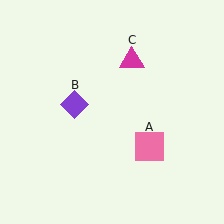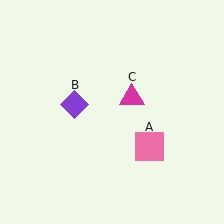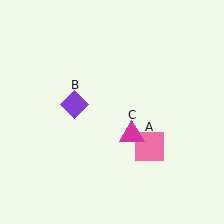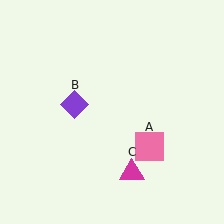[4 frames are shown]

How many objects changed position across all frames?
1 object changed position: magenta triangle (object C).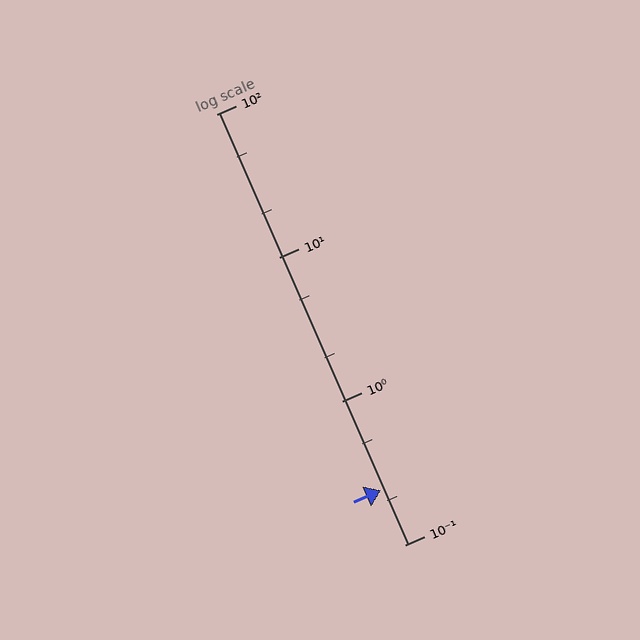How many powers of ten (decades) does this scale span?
The scale spans 3 decades, from 0.1 to 100.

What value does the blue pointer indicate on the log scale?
The pointer indicates approximately 0.24.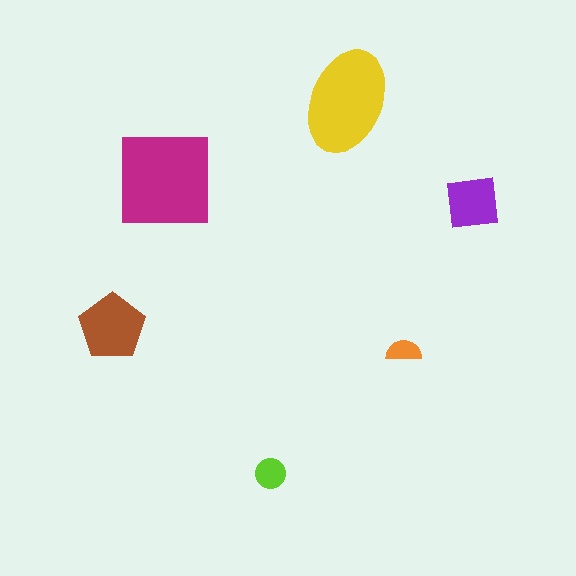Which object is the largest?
The magenta square.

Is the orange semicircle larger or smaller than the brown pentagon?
Smaller.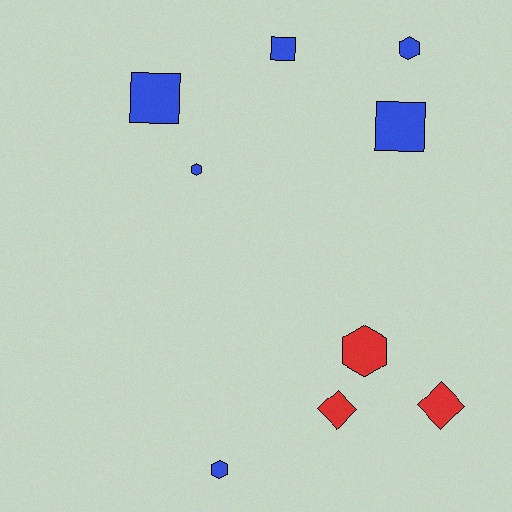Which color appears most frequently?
Blue, with 6 objects.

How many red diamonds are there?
There are 2 red diamonds.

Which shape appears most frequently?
Hexagon, with 4 objects.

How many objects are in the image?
There are 9 objects.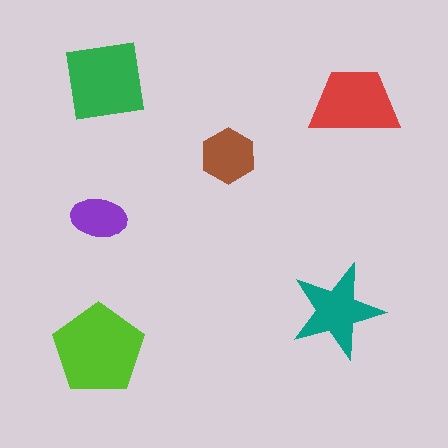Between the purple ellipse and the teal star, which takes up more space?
The teal star.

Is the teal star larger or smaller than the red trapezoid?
Smaller.